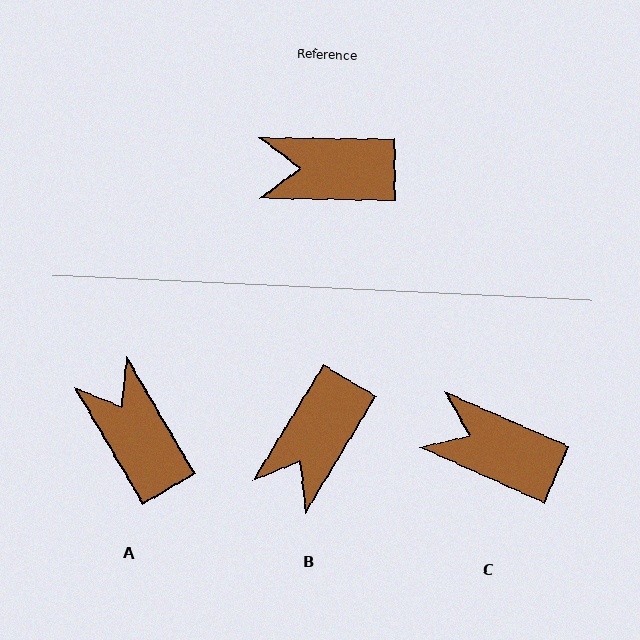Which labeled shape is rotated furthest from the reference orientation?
B, about 59 degrees away.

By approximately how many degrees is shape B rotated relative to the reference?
Approximately 59 degrees counter-clockwise.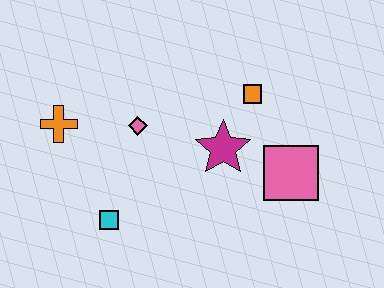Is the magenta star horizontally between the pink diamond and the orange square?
Yes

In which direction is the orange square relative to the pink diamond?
The orange square is to the right of the pink diamond.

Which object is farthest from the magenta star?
The orange cross is farthest from the magenta star.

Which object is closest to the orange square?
The magenta star is closest to the orange square.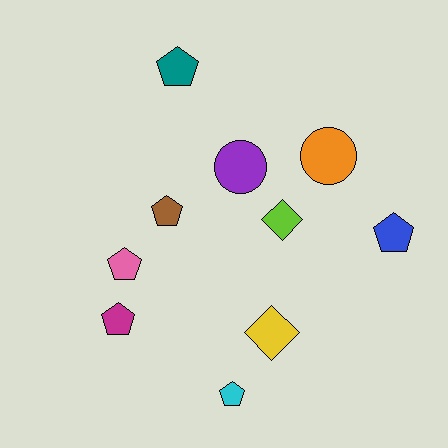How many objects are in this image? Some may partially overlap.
There are 10 objects.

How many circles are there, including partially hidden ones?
There are 2 circles.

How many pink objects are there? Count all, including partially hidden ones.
There is 1 pink object.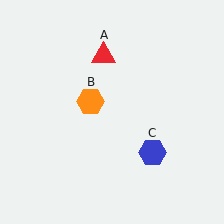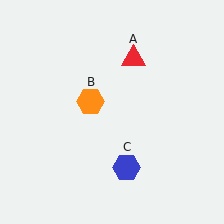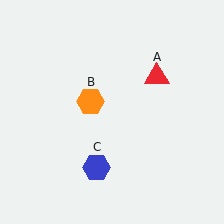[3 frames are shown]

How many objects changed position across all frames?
2 objects changed position: red triangle (object A), blue hexagon (object C).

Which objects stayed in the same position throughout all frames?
Orange hexagon (object B) remained stationary.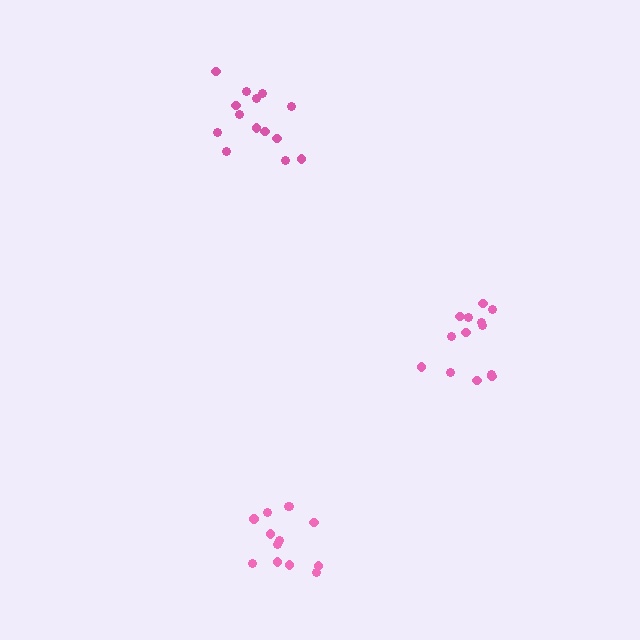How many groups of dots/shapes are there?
There are 3 groups.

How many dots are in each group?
Group 1: 13 dots, Group 2: 14 dots, Group 3: 13 dots (40 total).